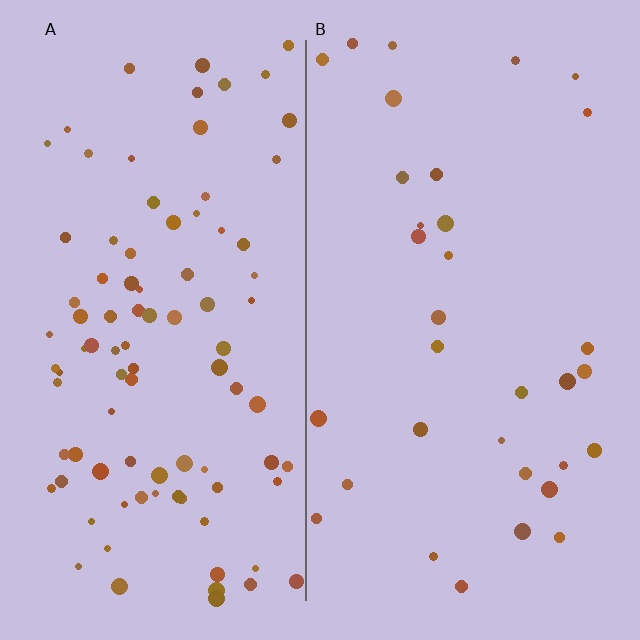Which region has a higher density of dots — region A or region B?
A (the left).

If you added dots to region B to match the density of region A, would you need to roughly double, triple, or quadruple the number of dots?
Approximately triple.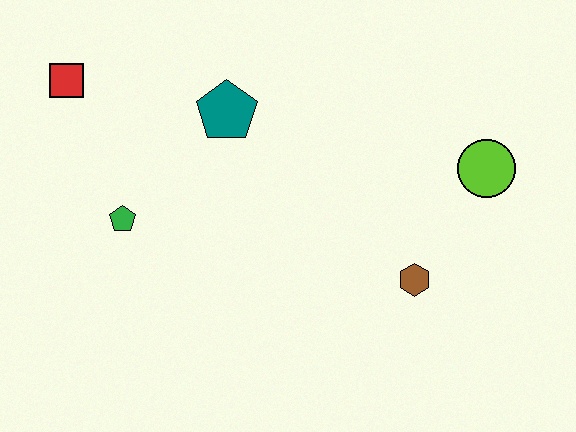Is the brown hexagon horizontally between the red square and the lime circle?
Yes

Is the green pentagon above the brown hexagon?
Yes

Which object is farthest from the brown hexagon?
The red square is farthest from the brown hexagon.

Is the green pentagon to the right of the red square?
Yes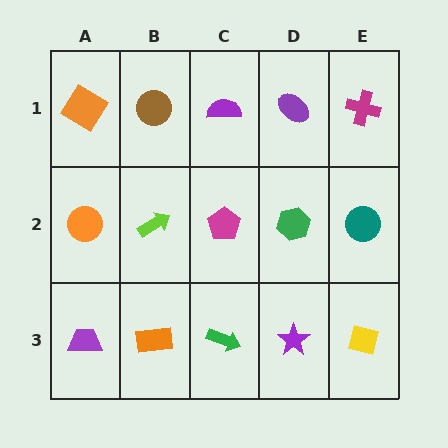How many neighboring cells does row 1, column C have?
3.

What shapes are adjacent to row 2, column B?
A brown circle (row 1, column B), an orange rectangle (row 3, column B), an orange circle (row 2, column A), a magenta pentagon (row 2, column C).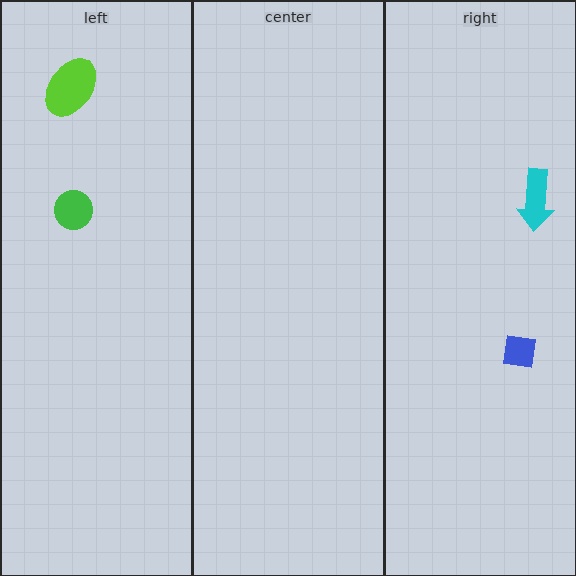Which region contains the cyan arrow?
The right region.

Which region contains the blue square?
The right region.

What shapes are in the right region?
The blue square, the cyan arrow.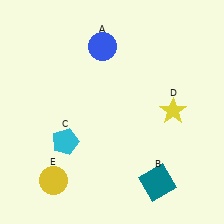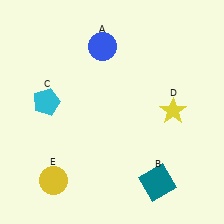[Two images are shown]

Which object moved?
The cyan pentagon (C) moved up.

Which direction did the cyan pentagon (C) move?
The cyan pentagon (C) moved up.